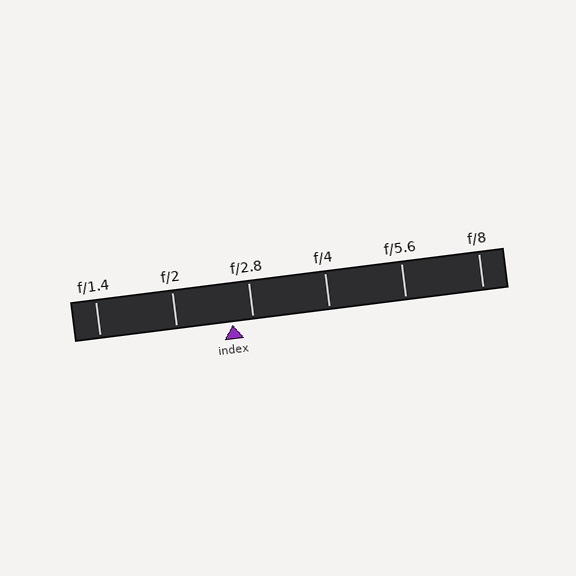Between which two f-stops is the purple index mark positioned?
The index mark is between f/2 and f/2.8.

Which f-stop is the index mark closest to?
The index mark is closest to f/2.8.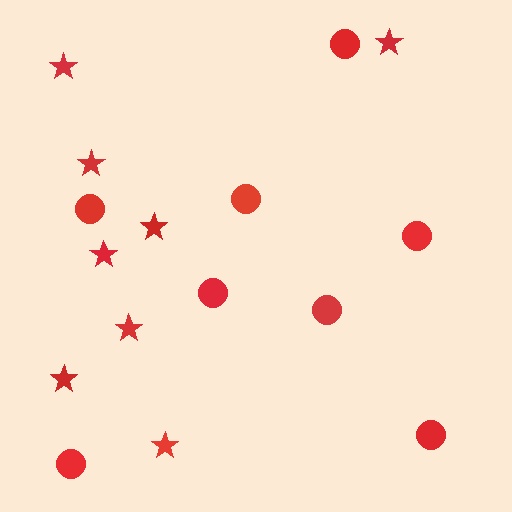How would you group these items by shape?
There are 2 groups: one group of stars (8) and one group of circles (8).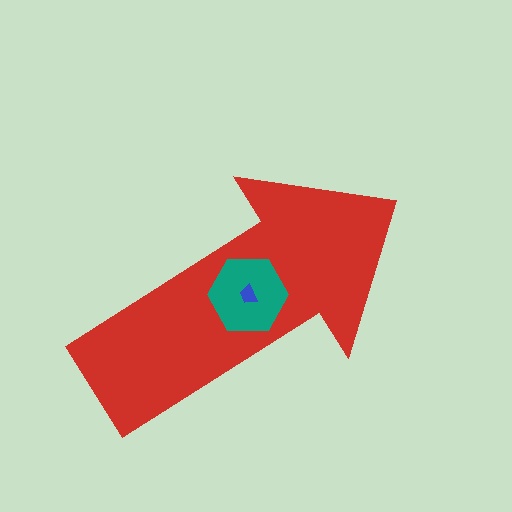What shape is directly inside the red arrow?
The teal hexagon.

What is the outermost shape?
The red arrow.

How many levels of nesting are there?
3.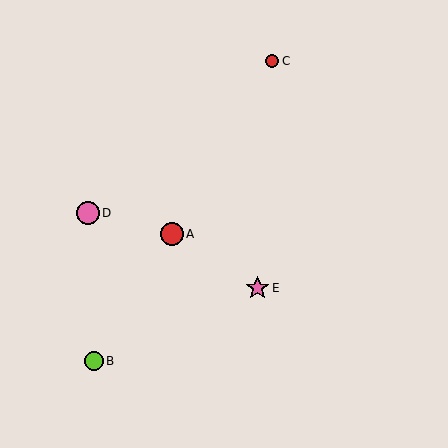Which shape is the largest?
The pink star (labeled E) is the largest.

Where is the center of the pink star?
The center of the pink star is at (257, 288).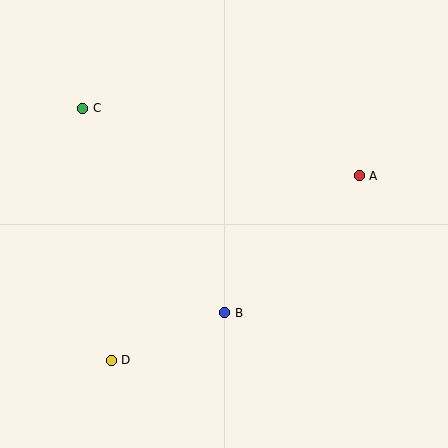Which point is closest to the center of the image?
Point B at (225, 313) is closest to the center.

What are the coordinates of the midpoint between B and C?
The midpoint between B and C is at (154, 210).